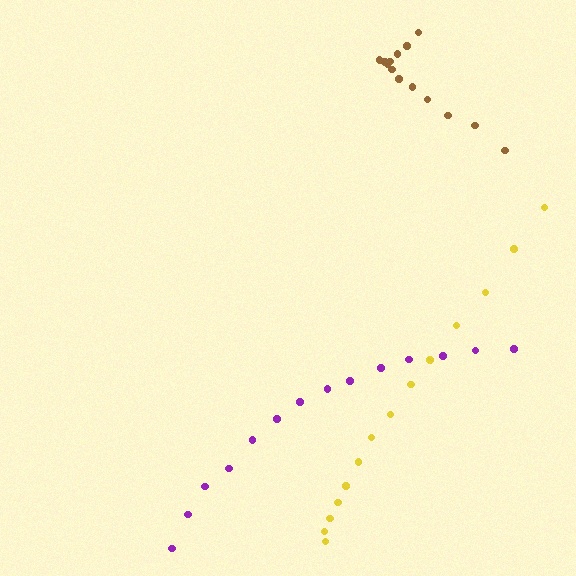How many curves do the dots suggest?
There are 3 distinct paths.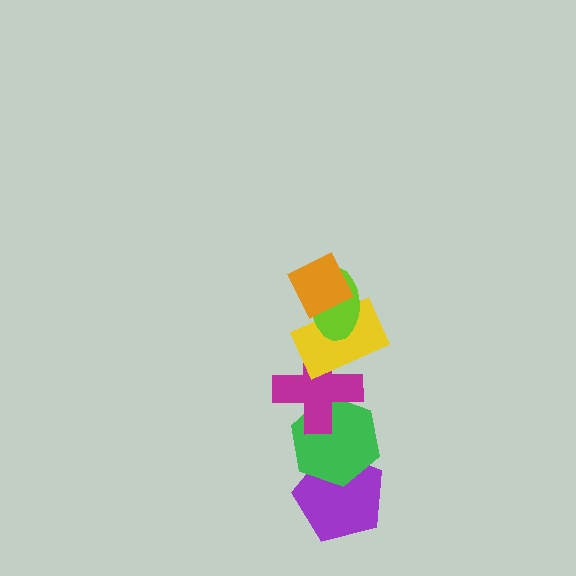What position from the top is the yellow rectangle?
The yellow rectangle is 3rd from the top.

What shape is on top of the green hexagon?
The magenta cross is on top of the green hexagon.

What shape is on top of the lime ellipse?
The orange diamond is on top of the lime ellipse.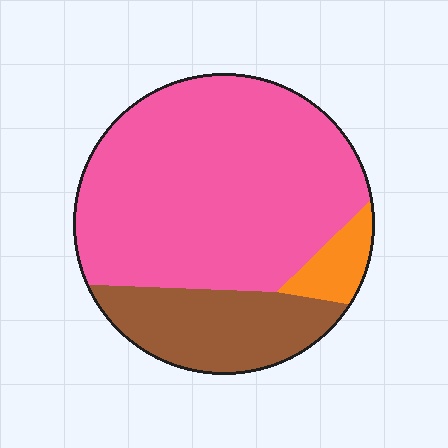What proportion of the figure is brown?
Brown covers roughly 25% of the figure.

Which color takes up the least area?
Orange, at roughly 5%.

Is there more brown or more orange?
Brown.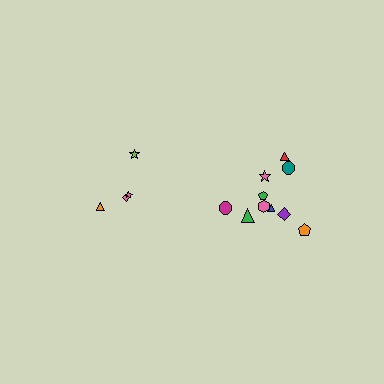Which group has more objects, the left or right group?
The right group.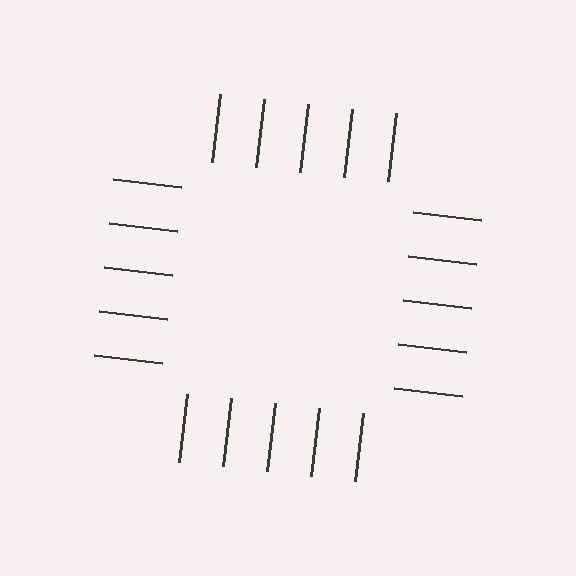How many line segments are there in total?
20 — 5 along each of the 4 edges.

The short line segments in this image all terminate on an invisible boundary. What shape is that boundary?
An illusory square — the line segments terminate on its edges but no continuous stroke is drawn.